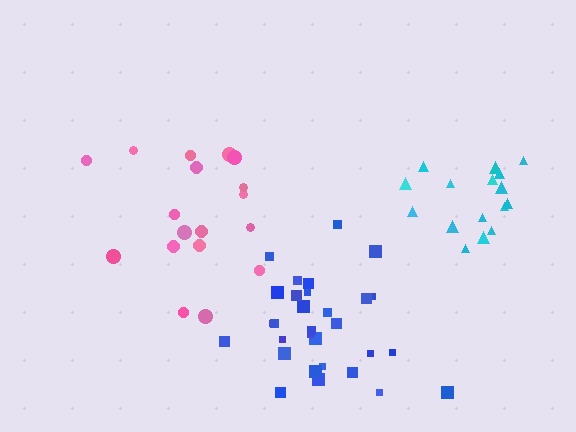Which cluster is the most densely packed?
Cyan.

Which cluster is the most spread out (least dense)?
Pink.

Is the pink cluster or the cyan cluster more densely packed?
Cyan.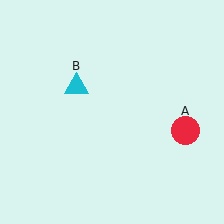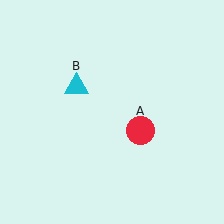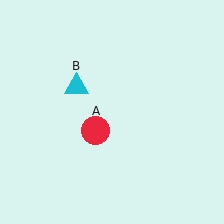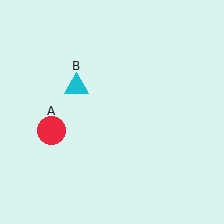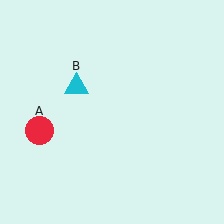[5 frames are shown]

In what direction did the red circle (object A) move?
The red circle (object A) moved left.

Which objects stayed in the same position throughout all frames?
Cyan triangle (object B) remained stationary.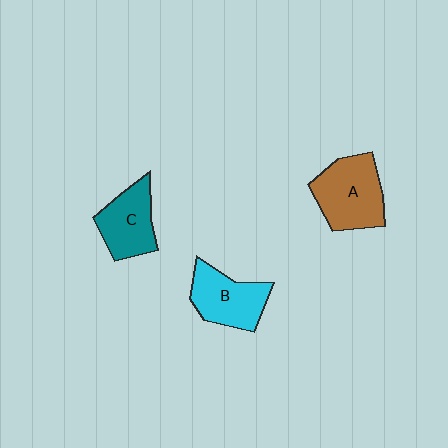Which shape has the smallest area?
Shape C (teal).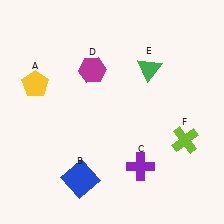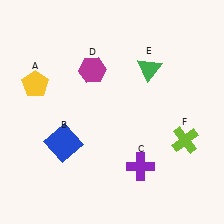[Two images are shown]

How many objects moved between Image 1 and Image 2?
1 object moved between the two images.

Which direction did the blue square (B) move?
The blue square (B) moved up.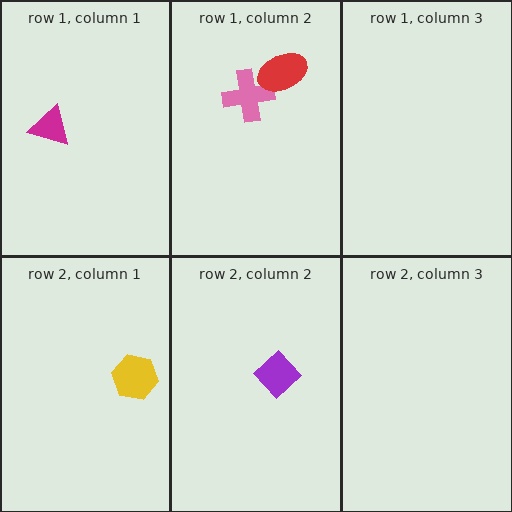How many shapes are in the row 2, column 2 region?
1.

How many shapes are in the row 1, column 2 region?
2.